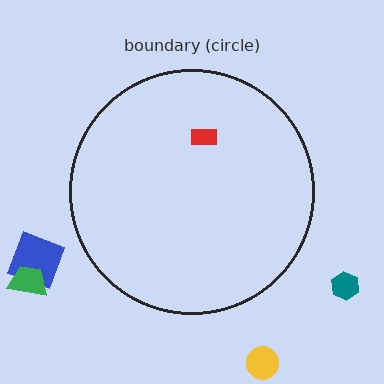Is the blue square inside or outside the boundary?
Outside.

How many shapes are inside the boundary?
1 inside, 4 outside.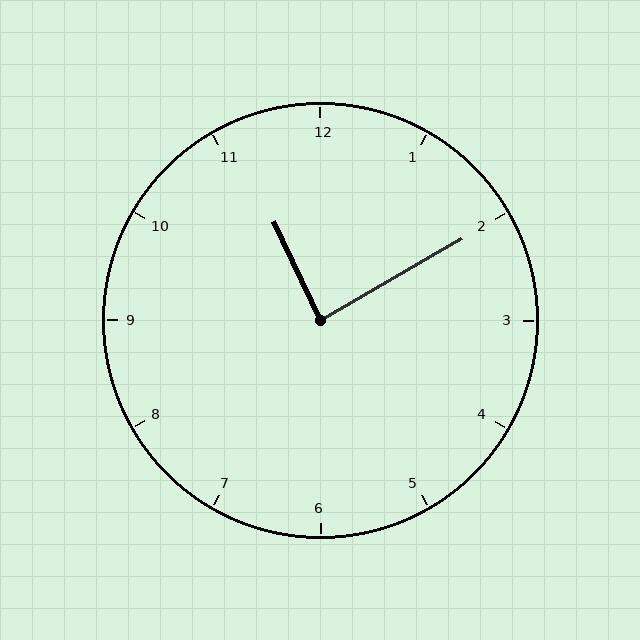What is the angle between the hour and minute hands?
Approximately 85 degrees.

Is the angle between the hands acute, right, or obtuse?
It is right.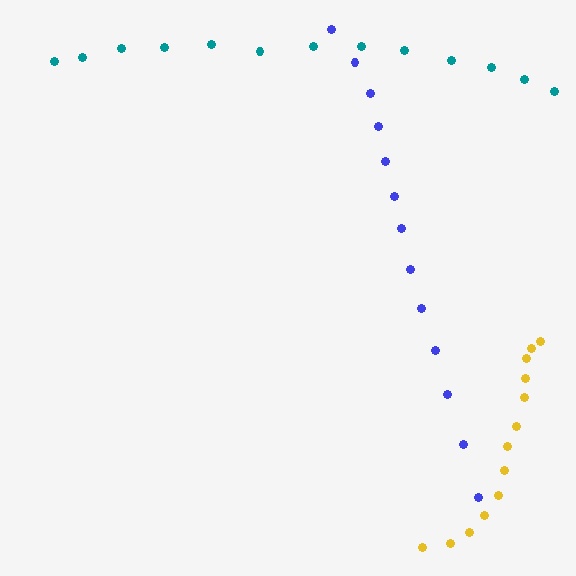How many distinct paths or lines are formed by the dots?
There are 3 distinct paths.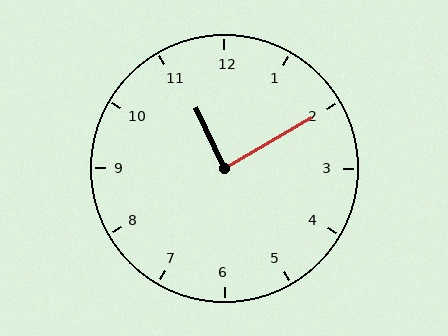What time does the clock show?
11:10.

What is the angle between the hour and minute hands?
Approximately 85 degrees.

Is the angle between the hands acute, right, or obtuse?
It is right.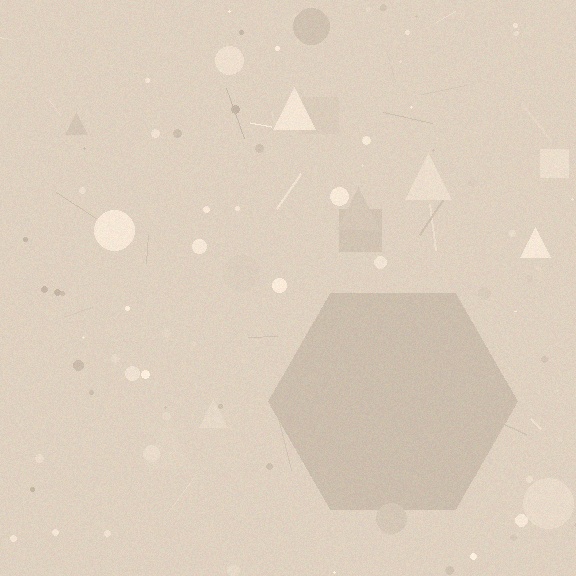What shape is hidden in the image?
A hexagon is hidden in the image.